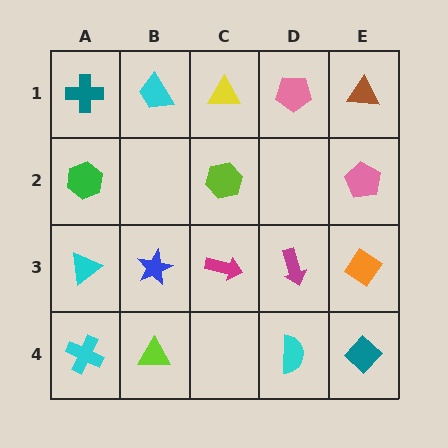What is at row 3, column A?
A cyan triangle.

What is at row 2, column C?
A lime hexagon.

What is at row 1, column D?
A pink pentagon.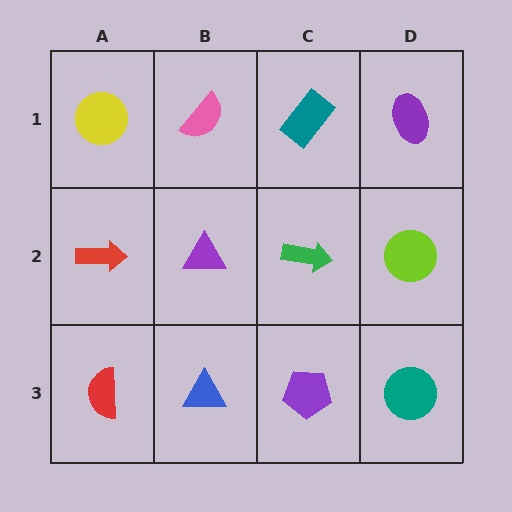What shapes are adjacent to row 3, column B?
A purple triangle (row 2, column B), a red semicircle (row 3, column A), a purple pentagon (row 3, column C).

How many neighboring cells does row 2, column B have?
4.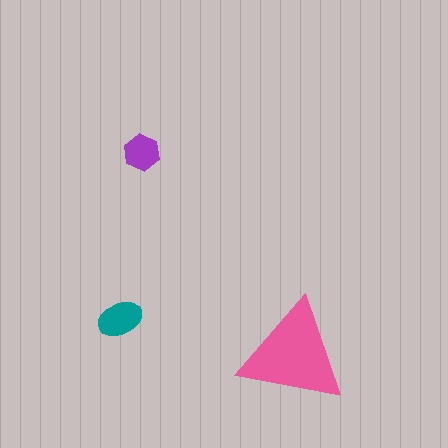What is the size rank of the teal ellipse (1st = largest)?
2nd.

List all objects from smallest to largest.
The purple hexagon, the teal ellipse, the pink triangle.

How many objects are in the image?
There are 3 objects in the image.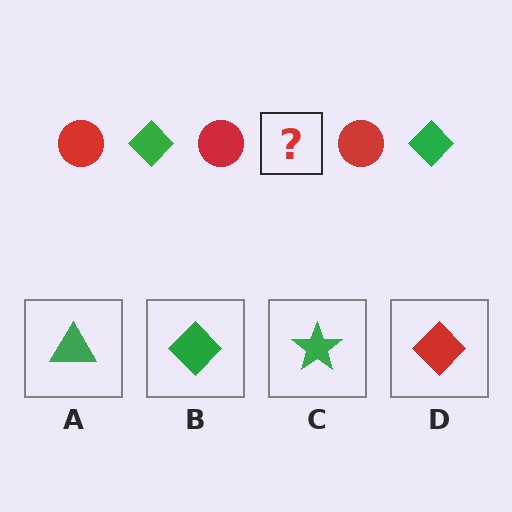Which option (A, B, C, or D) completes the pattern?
B.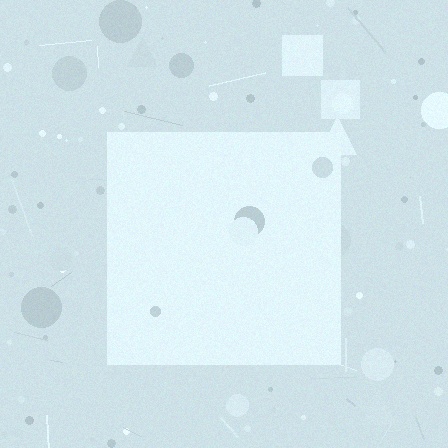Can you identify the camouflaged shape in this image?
The camouflaged shape is a square.